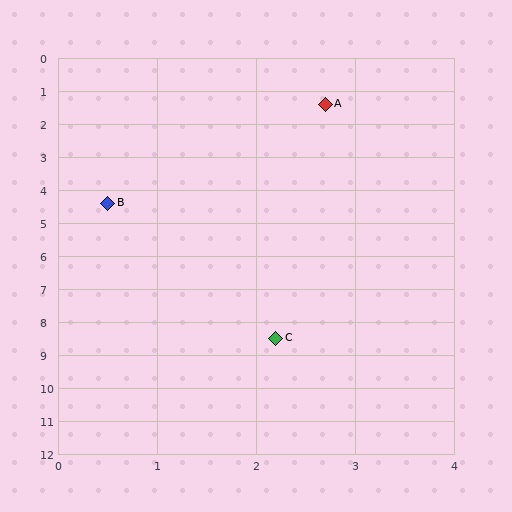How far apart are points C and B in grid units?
Points C and B are about 4.4 grid units apart.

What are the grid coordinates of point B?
Point B is at approximately (0.5, 4.4).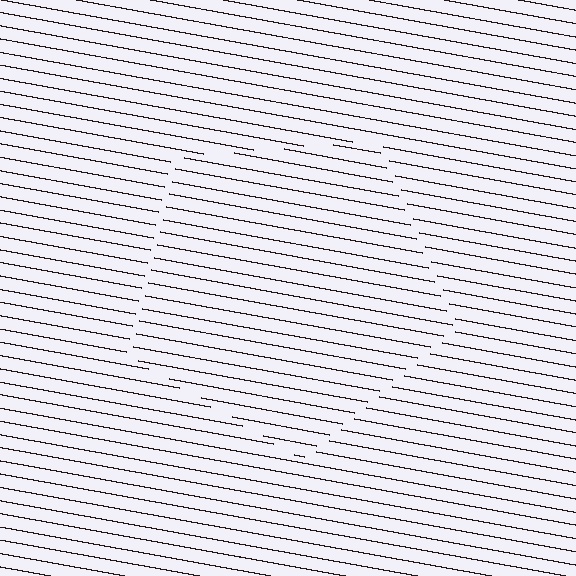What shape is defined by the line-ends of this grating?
An illusory pentagon. The interior of the shape contains the same grating, shifted by half a period — the contour is defined by the phase discontinuity where line-ends from the inner and outer gratings abut.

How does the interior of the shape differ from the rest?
The interior of the shape contains the same grating, shifted by half a period — the contour is defined by the phase discontinuity where line-ends from the inner and outer gratings abut.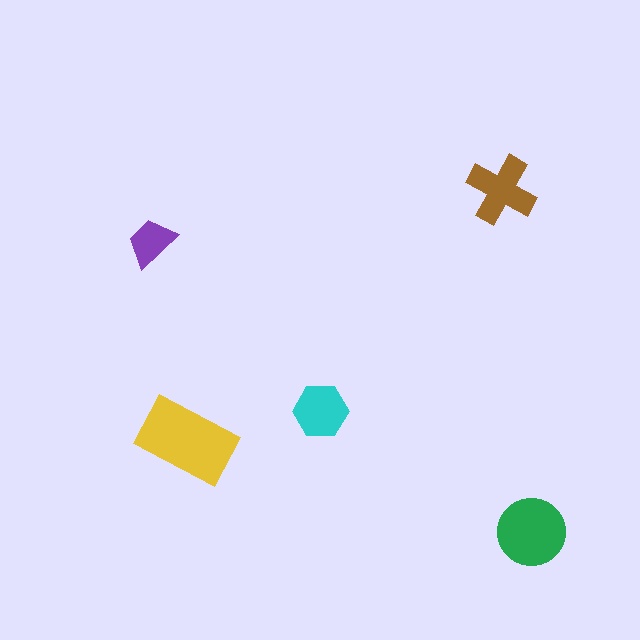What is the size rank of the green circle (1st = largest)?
2nd.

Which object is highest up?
The brown cross is topmost.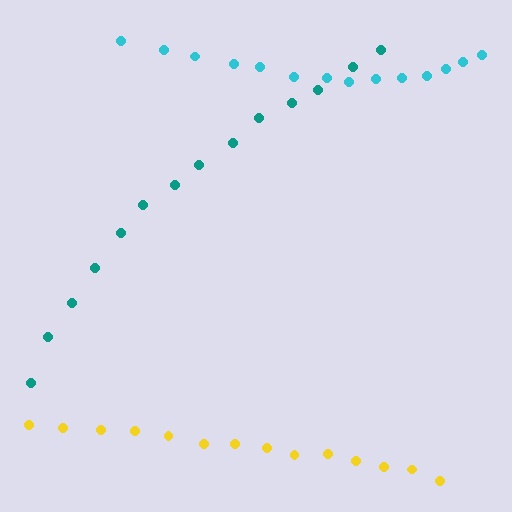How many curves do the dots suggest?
There are 3 distinct paths.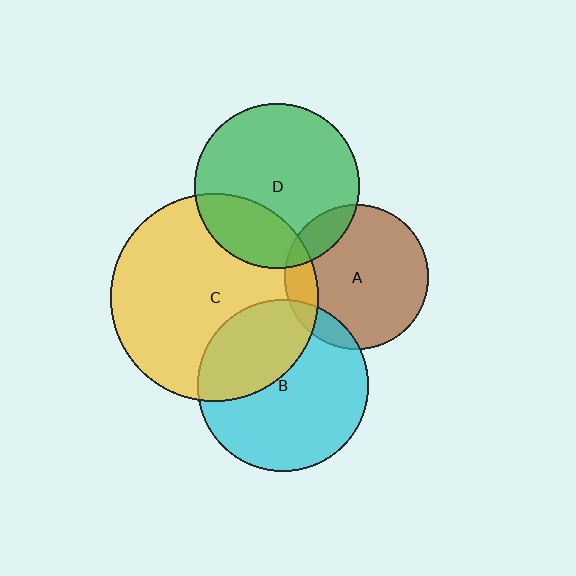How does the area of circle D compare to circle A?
Approximately 1.3 times.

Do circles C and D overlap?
Yes.